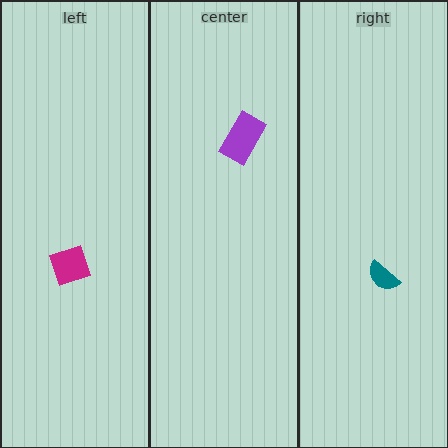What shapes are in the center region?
The purple rectangle.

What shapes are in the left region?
The magenta square.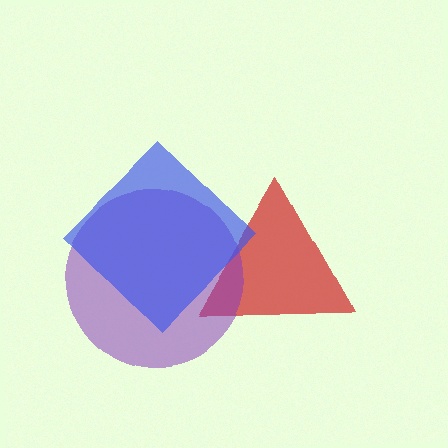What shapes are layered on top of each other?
The layered shapes are: a red triangle, a purple circle, a blue diamond.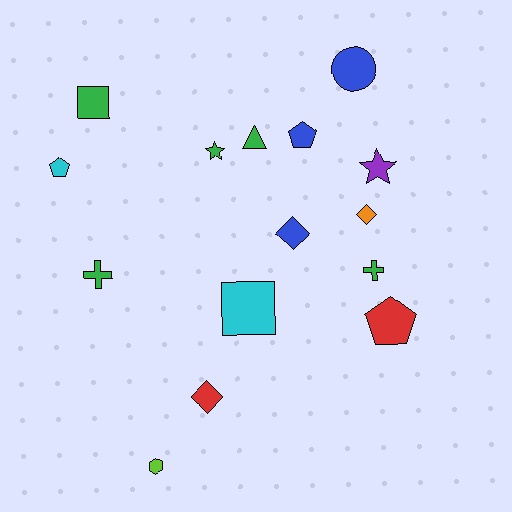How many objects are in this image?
There are 15 objects.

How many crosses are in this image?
There are 2 crosses.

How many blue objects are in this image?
There are 3 blue objects.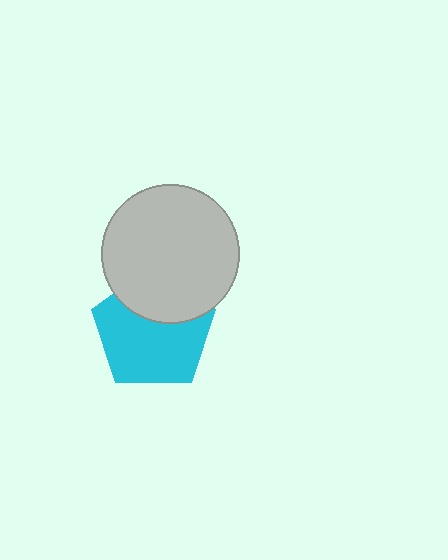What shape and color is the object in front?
The object in front is a light gray circle.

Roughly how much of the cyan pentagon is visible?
Most of it is visible (roughly 67%).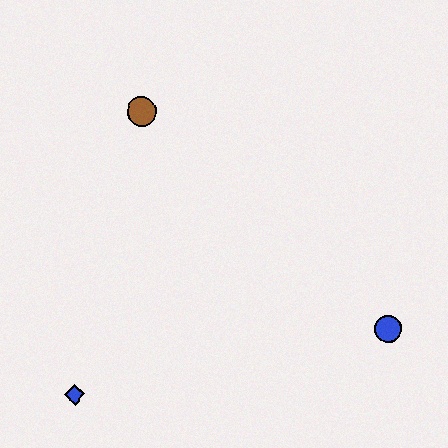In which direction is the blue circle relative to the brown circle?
The blue circle is to the right of the brown circle.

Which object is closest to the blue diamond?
The brown circle is closest to the blue diamond.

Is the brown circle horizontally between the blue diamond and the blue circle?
Yes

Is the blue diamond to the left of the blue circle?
Yes